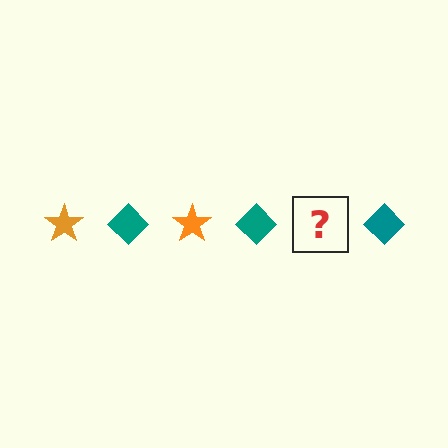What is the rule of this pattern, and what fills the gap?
The rule is that the pattern alternates between orange star and teal diamond. The gap should be filled with an orange star.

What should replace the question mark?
The question mark should be replaced with an orange star.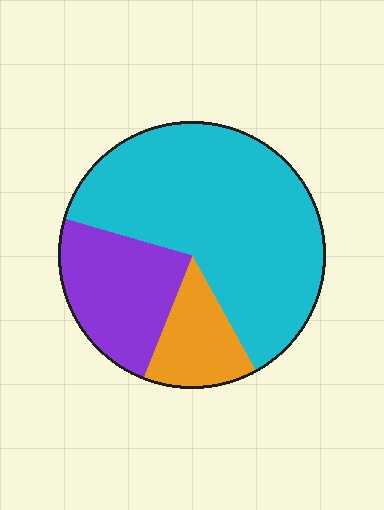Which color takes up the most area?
Cyan, at roughly 65%.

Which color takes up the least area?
Orange, at roughly 15%.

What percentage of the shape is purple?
Purple covers around 25% of the shape.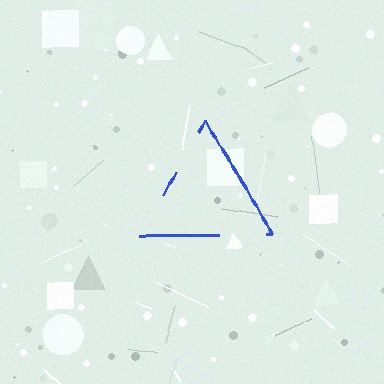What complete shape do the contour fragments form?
The contour fragments form a triangle.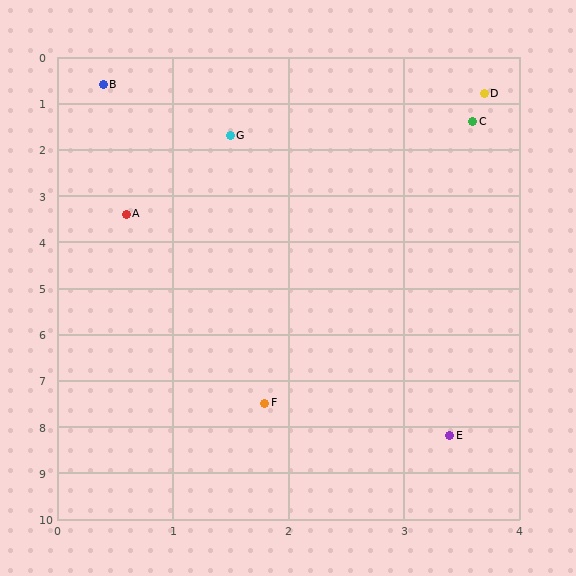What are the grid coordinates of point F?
Point F is at approximately (1.8, 7.5).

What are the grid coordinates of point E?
Point E is at approximately (3.4, 8.2).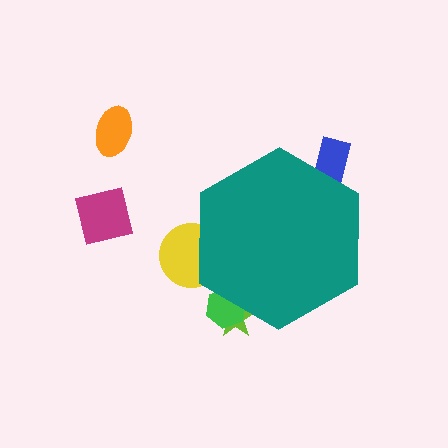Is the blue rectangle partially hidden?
Yes, the blue rectangle is partially hidden behind the teal hexagon.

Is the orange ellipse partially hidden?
No, the orange ellipse is fully visible.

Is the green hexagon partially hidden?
Yes, the green hexagon is partially hidden behind the teal hexagon.